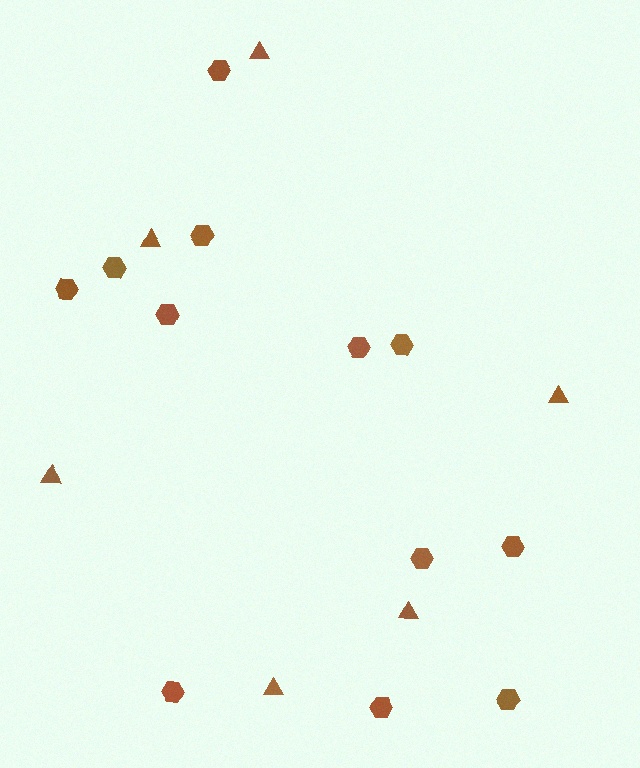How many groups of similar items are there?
There are 2 groups: one group of triangles (6) and one group of hexagons (12).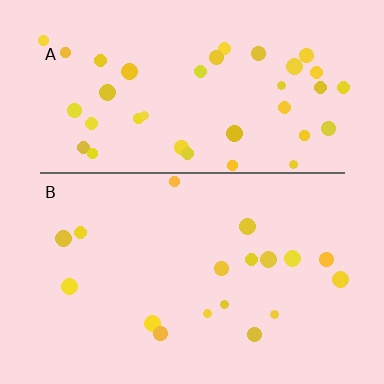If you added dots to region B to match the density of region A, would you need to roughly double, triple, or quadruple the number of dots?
Approximately double.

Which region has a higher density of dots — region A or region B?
A (the top).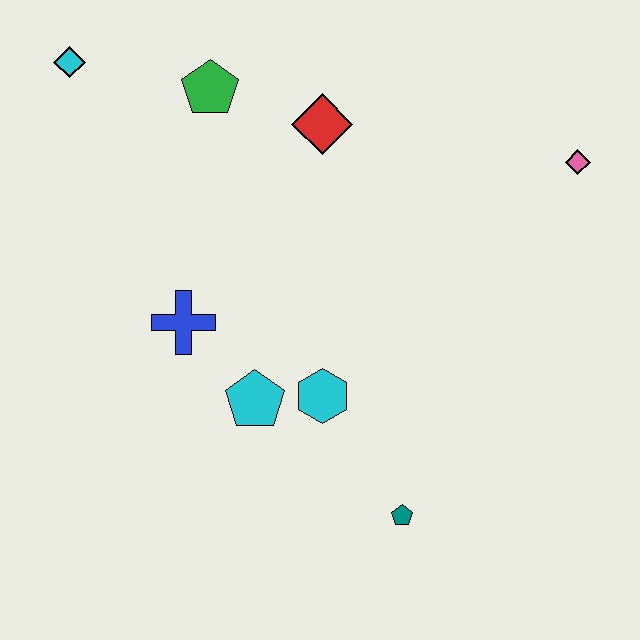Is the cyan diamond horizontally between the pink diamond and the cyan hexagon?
No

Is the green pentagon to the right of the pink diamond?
No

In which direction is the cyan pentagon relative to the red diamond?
The cyan pentagon is below the red diamond.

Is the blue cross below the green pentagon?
Yes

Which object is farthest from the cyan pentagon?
The pink diamond is farthest from the cyan pentagon.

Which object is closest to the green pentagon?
The red diamond is closest to the green pentagon.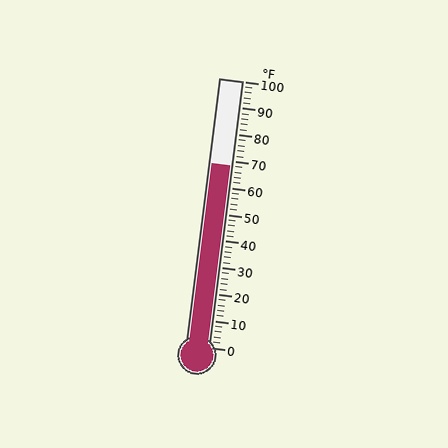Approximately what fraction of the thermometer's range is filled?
The thermometer is filled to approximately 70% of its range.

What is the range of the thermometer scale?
The thermometer scale ranges from 0°F to 100°F.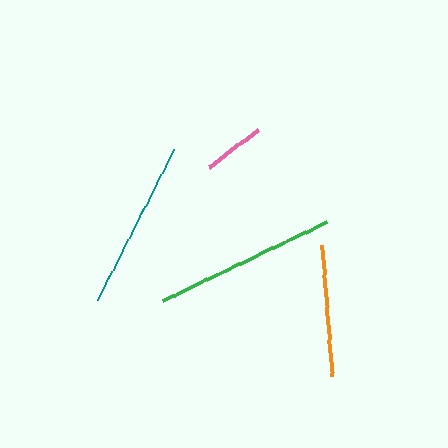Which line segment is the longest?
The green line is the longest at approximately 183 pixels.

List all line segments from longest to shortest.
From longest to shortest: green, teal, orange, pink.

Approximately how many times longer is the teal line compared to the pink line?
The teal line is approximately 2.7 times the length of the pink line.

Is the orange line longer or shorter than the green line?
The green line is longer than the orange line.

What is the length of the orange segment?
The orange segment is approximately 132 pixels long.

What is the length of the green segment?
The green segment is approximately 183 pixels long.